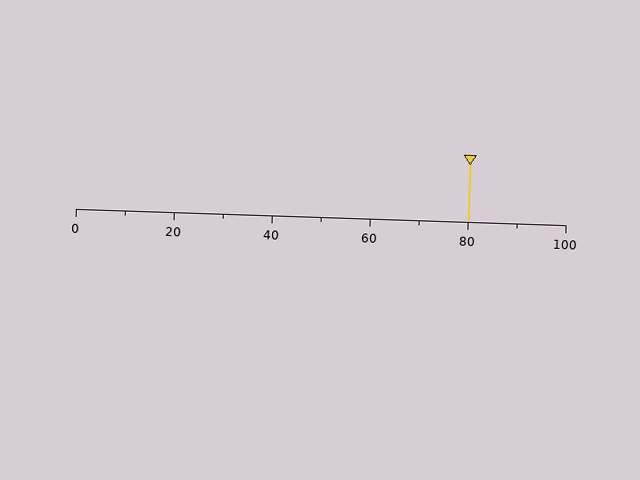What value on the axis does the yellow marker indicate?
The marker indicates approximately 80.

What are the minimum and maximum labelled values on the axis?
The axis runs from 0 to 100.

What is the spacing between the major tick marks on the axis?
The major ticks are spaced 20 apart.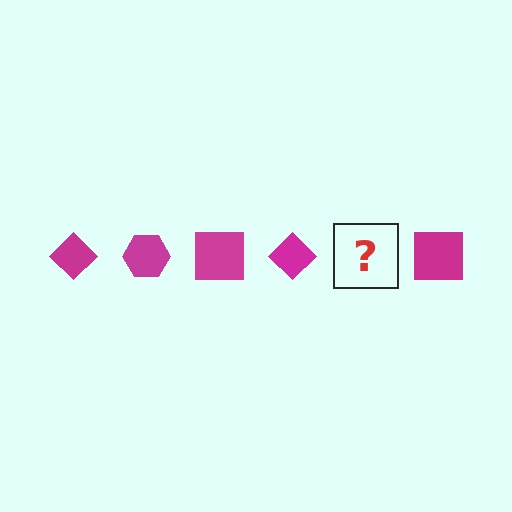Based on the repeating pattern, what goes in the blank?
The blank should be a magenta hexagon.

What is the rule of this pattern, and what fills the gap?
The rule is that the pattern cycles through diamond, hexagon, square shapes in magenta. The gap should be filled with a magenta hexagon.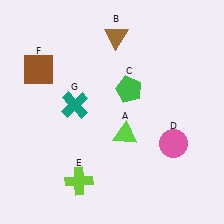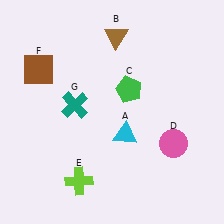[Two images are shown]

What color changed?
The triangle (A) changed from lime in Image 1 to cyan in Image 2.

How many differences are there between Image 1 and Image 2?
There is 1 difference between the two images.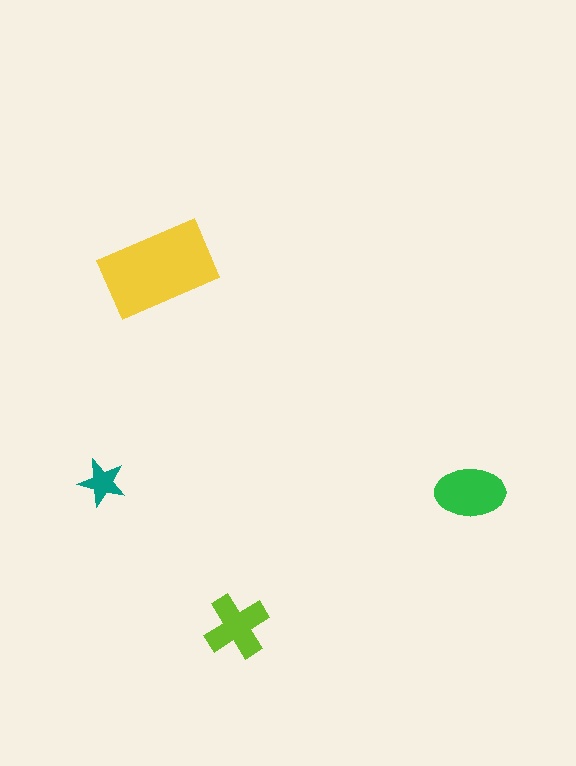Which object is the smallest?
The teal star.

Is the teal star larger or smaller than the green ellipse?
Smaller.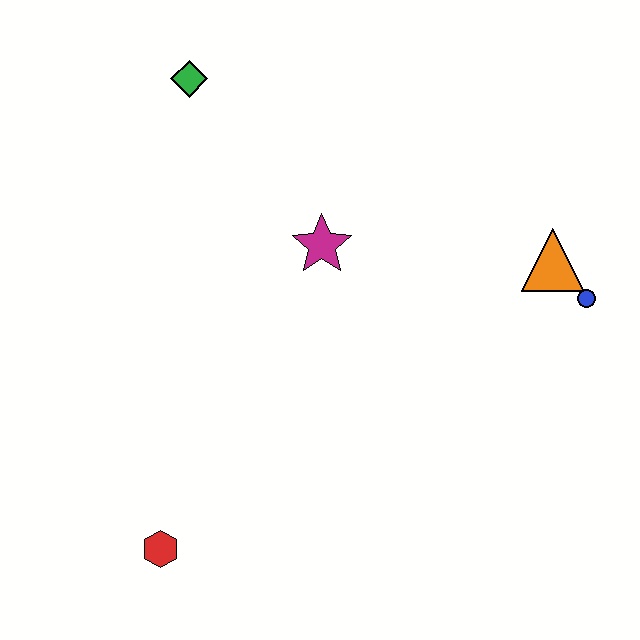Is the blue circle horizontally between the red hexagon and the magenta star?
No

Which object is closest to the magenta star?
The green diamond is closest to the magenta star.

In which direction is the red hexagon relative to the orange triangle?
The red hexagon is to the left of the orange triangle.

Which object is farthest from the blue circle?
The red hexagon is farthest from the blue circle.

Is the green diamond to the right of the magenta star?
No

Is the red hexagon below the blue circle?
Yes